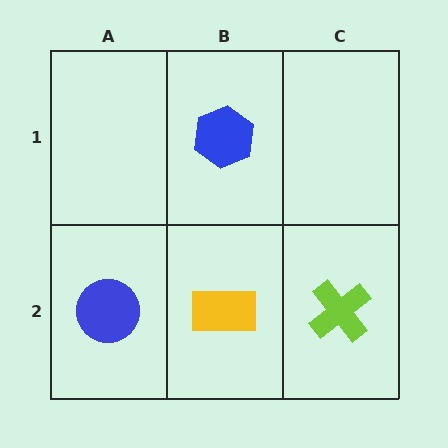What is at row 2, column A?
A blue circle.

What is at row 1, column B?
A blue hexagon.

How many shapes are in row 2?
3 shapes.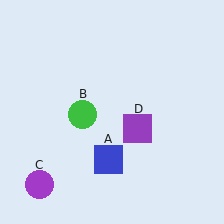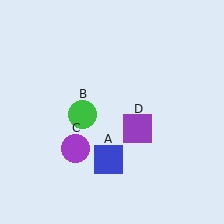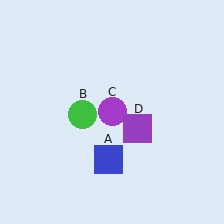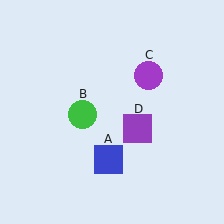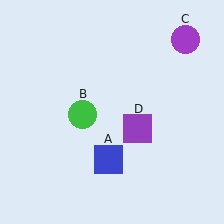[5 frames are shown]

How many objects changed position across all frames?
1 object changed position: purple circle (object C).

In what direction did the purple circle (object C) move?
The purple circle (object C) moved up and to the right.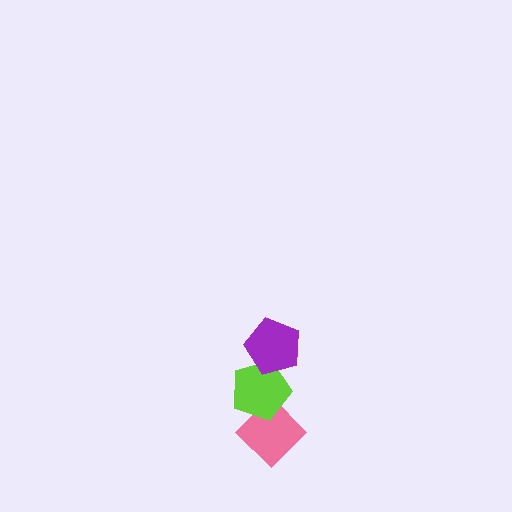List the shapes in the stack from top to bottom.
From top to bottom: the purple pentagon, the lime pentagon, the pink diamond.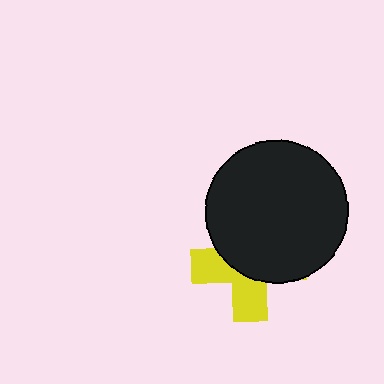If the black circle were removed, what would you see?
You would see the complete yellow cross.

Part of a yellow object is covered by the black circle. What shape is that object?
It is a cross.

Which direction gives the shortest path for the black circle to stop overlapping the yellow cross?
Moving up gives the shortest separation.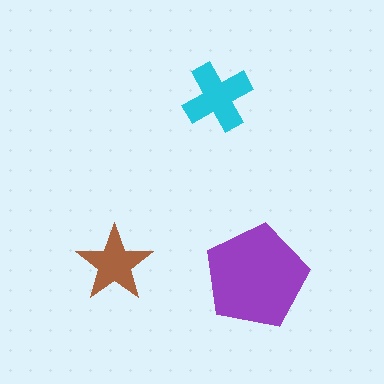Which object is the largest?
The purple pentagon.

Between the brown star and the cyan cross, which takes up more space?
The cyan cross.